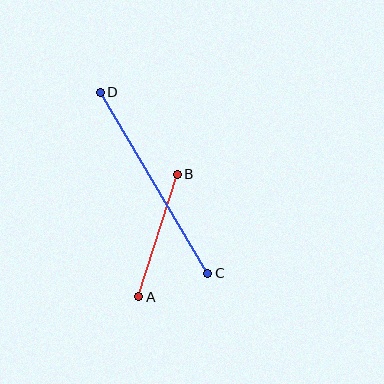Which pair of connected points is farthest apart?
Points C and D are farthest apart.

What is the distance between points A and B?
The distance is approximately 128 pixels.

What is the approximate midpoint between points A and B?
The midpoint is at approximately (158, 236) pixels.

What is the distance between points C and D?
The distance is approximately 210 pixels.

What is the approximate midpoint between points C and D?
The midpoint is at approximately (154, 183) pixels.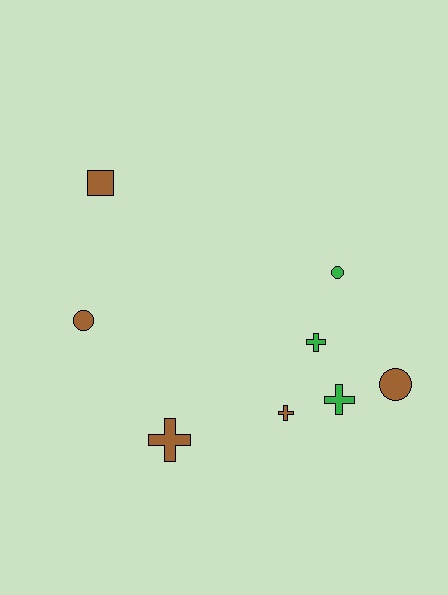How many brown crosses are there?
There are 2 brown crosses.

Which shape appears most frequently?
Cross, with 4 objects.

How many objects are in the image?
There are 8 objects.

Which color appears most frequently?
Brown, with 5 objects.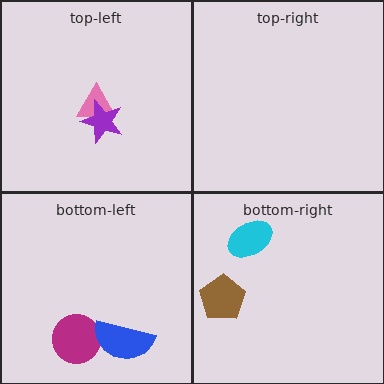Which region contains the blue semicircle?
The bottom-left region.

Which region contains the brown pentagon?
The bottom-right region.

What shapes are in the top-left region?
The pink triangle, the purple star.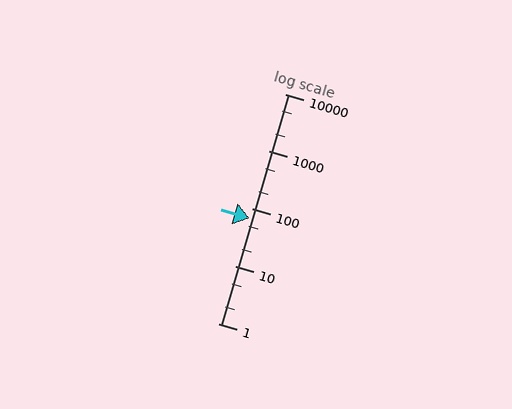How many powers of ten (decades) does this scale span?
The scale spans 4 decades, from 1 to 10000.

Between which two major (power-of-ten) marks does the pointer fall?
The pointer is between 10 and 100.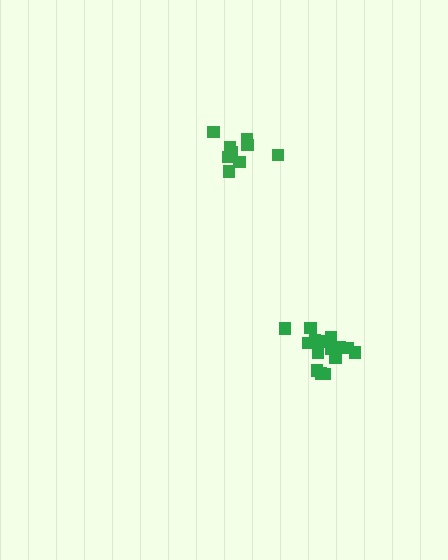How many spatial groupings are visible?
There are 2 spatial groupings.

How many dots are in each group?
Group 1: 9 dots, Group 2: 15 dots (24 total).